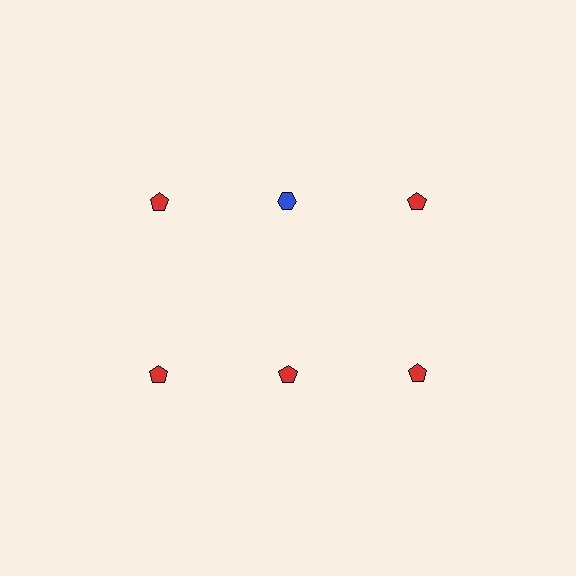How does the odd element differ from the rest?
It differs in both color (blue instead of red) and shape (hexagon instead of pentagon).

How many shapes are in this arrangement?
There are 6 shapes arranged in a grid pattern.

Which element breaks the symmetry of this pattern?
The blue hexagon in the top row, second from left column breaks the symmetry. All other shapes are red pentagons.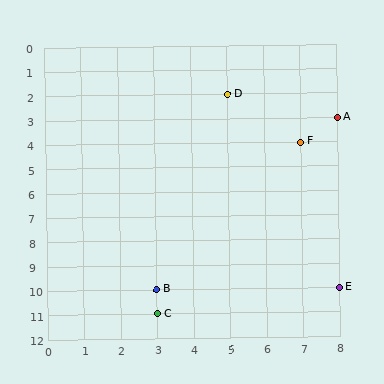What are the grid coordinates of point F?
Point F is at grid coordinates (7, 4).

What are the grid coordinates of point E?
Point E is at grid coordinates (8, 10).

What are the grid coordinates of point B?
Point B is at grid coordinates (3, 10).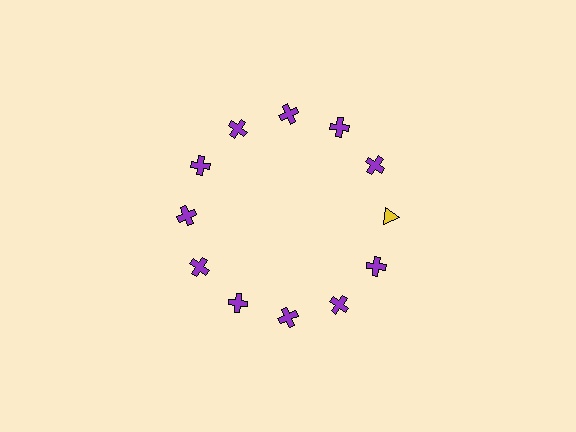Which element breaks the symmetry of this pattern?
The yellow triangle at roughly the 3 o'clock position breaks the symmetry. All other shapes are purple crosses.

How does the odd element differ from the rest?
It differs in both color (yellow instead of purple) and shape (triangle instead of cross).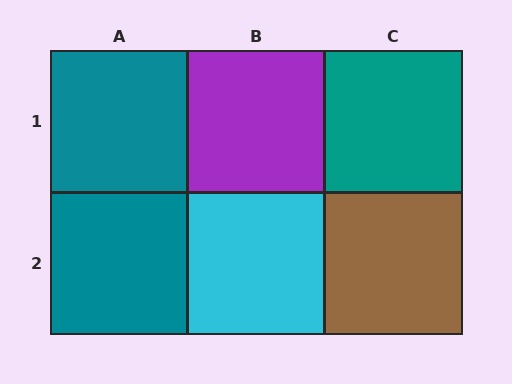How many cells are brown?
1 cell is brown.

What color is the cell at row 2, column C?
Brown.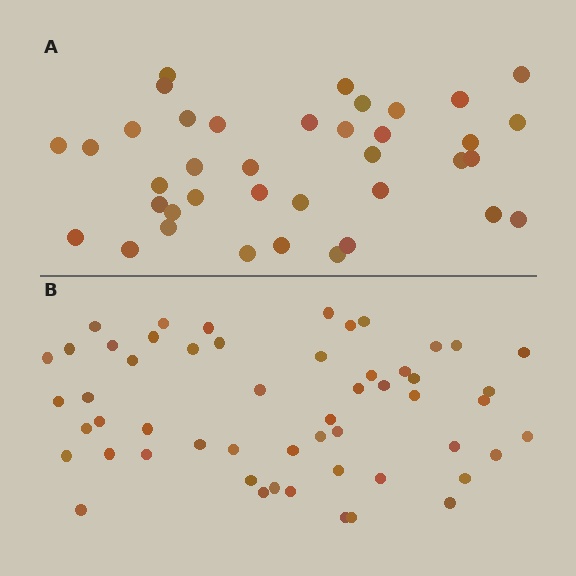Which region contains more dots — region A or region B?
Region B (the bottom region) has more dots.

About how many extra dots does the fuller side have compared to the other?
Region B has approximately 15 more dots than region A.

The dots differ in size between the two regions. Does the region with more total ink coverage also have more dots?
No. Region A has more total ink coverage because its dots are larger, but region B actually contains more individual dots. Total area can be misleading — the number of items is what matters here.